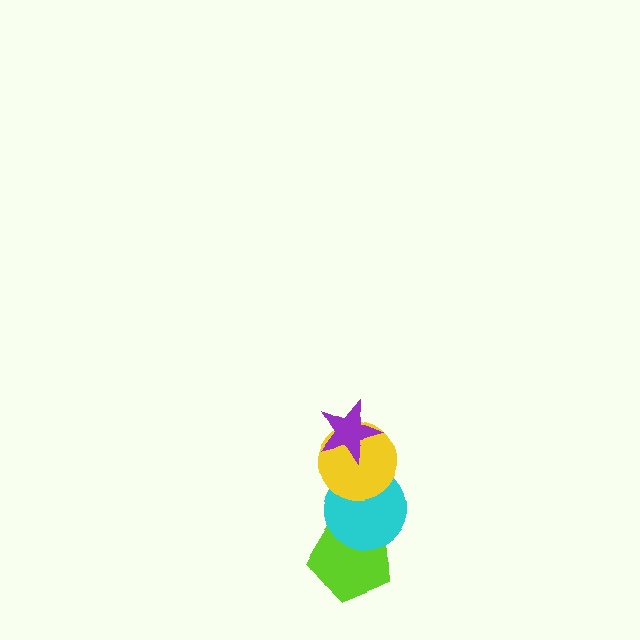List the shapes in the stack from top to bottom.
From top to bottom: the purple star, the yellow circle, the cyan circle, the lime pentagon.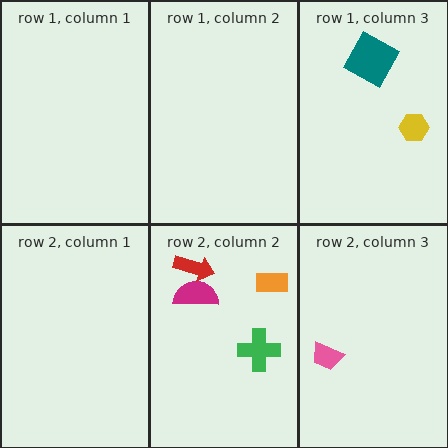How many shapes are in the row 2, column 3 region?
1.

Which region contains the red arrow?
The row 2, column 2 region.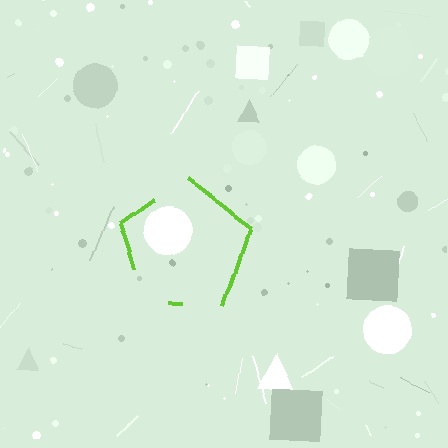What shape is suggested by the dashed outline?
The dashed outline suggests a pentagon.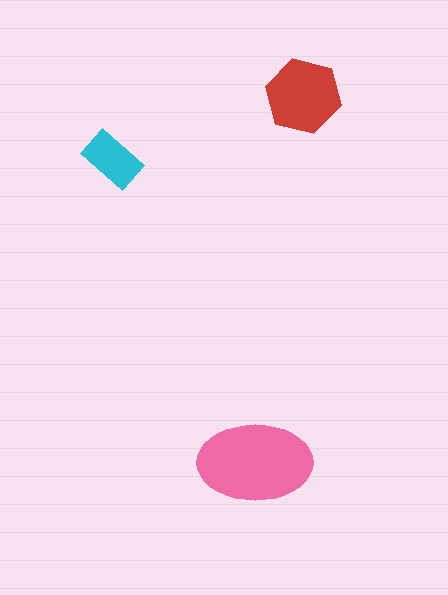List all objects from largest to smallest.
The pink ellipse, the red hexagon, the cyan rectangle.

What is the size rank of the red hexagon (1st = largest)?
2nd.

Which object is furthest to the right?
The red hexagon is rightmost.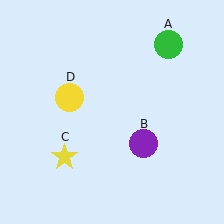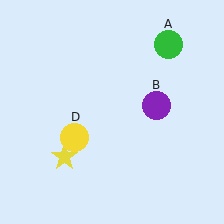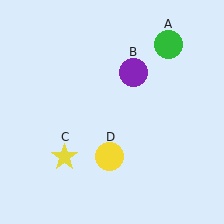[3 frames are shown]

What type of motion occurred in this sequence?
The purple circle (object B), yellow circle (object D) rotated counterclockwise around the center of the scene.